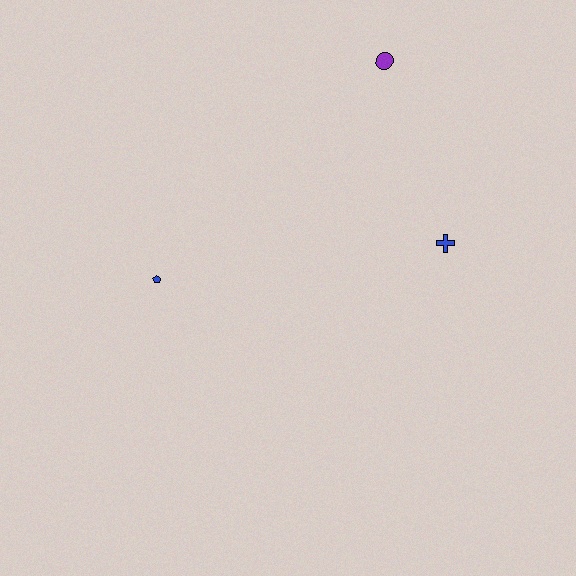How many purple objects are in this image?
There is 1 purple object.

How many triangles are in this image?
There are no triangles.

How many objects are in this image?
There are 3 objects.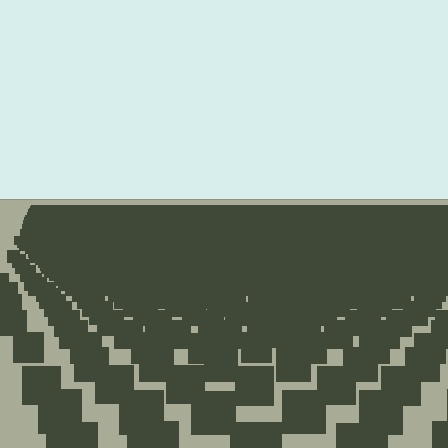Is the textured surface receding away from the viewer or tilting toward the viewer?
The surface is receding away from the viewer. Texture elements get smaller and denser toward the top.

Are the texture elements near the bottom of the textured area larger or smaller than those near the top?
Larger. Near the bottom, elements are closer to the viewer and appear at a bigger on-screen size.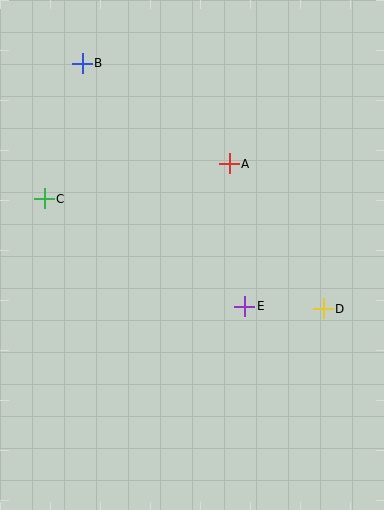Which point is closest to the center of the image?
Point E at (245, 306) is closest to the center.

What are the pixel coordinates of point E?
Point E is at (245, 306).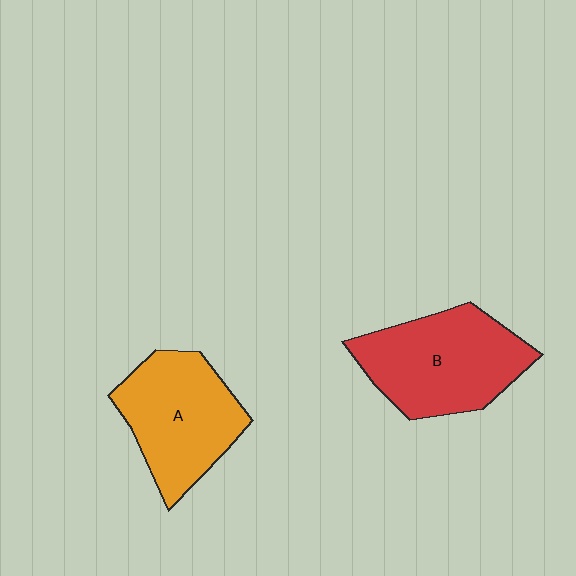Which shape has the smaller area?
Shape A (orange).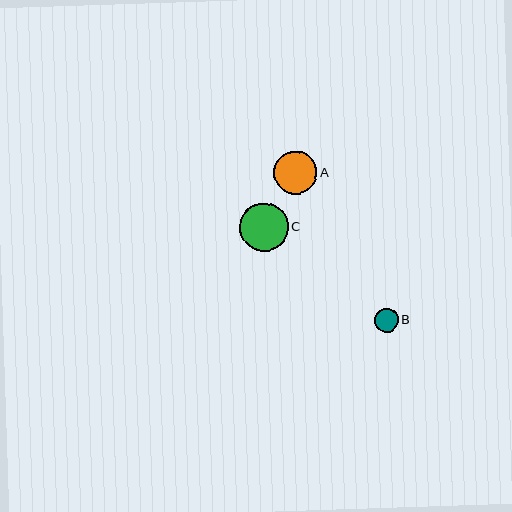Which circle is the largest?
Circle C is the largest with a size of approximately 48 pixels.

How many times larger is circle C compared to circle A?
Circle C is approximately 1.1 times the size of circle A.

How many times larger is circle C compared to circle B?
Circle C is approximately 2.0 times the size of circle B.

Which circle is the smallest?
Circle B is the smallest with a size of approximately 24 pixels.